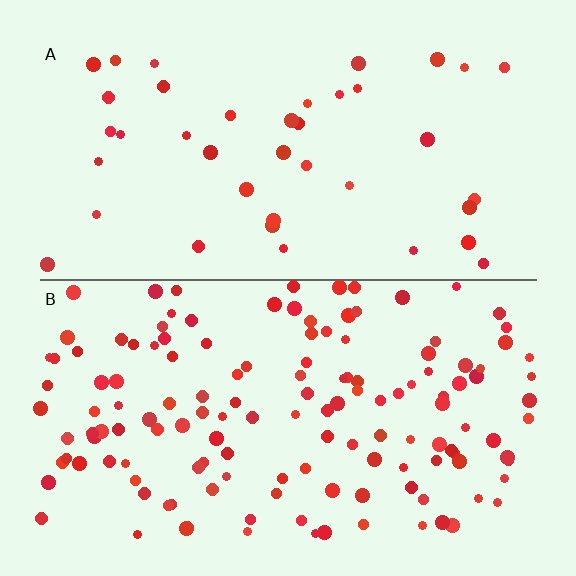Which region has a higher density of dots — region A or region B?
B (the bottom).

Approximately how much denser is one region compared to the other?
Approximately 3.5× — region B over region A.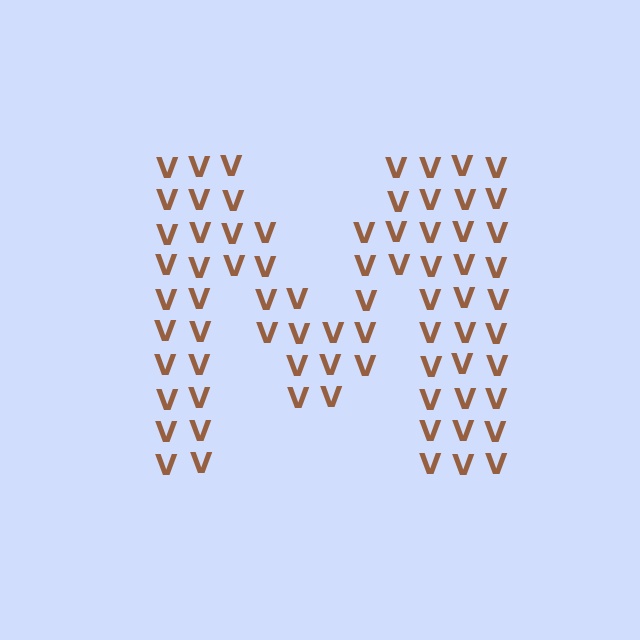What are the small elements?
The small elements are letter V's.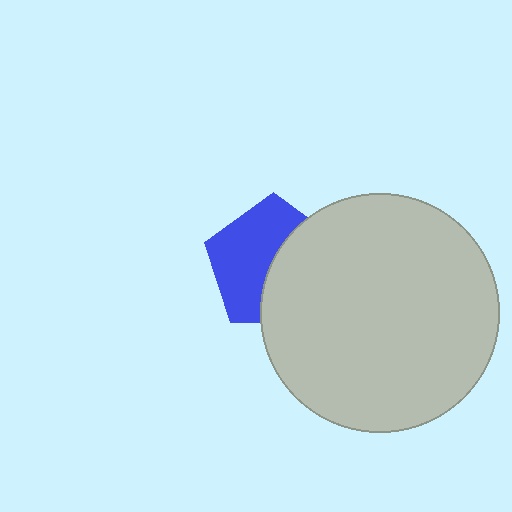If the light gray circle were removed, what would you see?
You would see the complete blue pentagon.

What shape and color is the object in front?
The object in front is a light gray circle.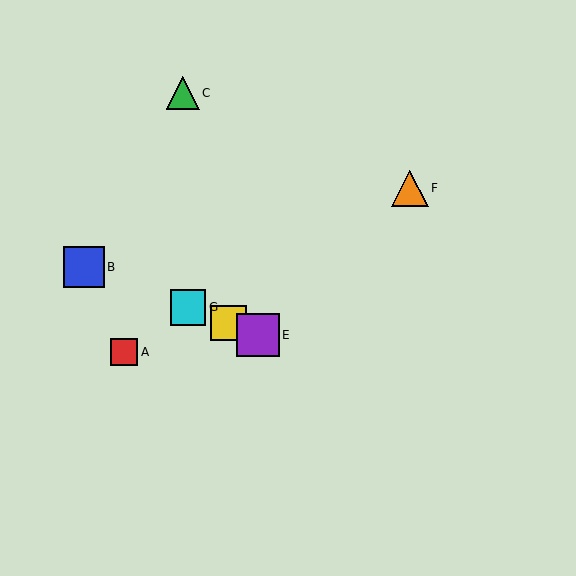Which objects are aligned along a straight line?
Objects B, D, E, G are aligned along a straight line.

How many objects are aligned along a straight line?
4 objects (B, D, E, G) are aligned along a straight line.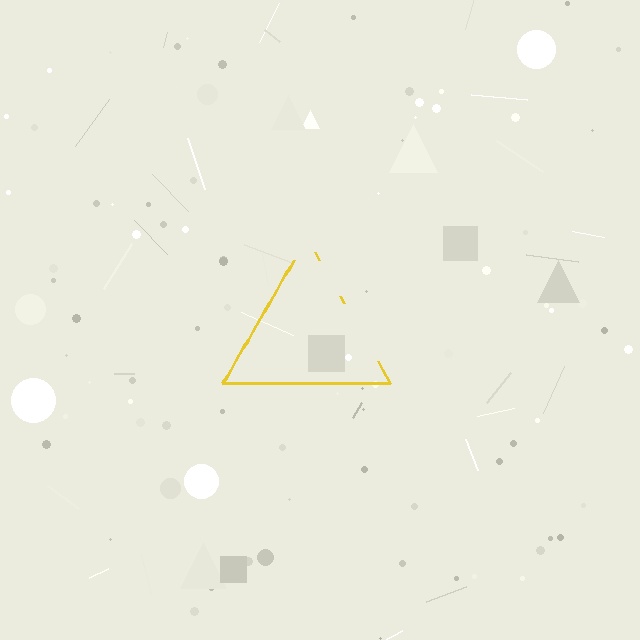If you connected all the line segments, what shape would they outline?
They would outline a triangle.